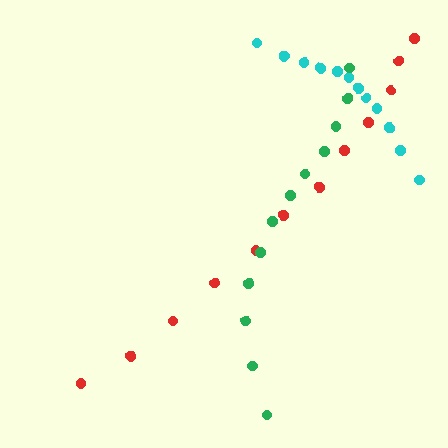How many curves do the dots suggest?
There are 3 distinct paths.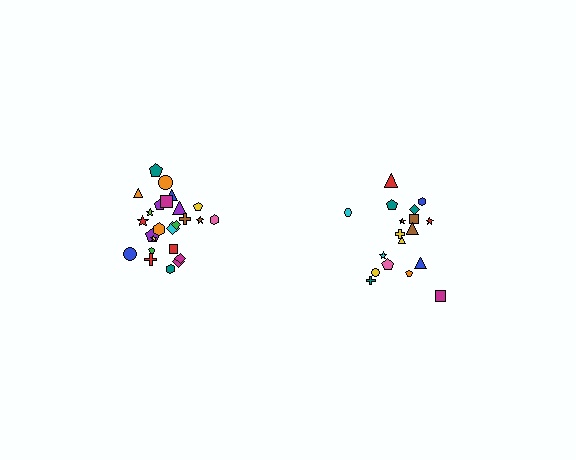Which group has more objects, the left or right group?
The left group.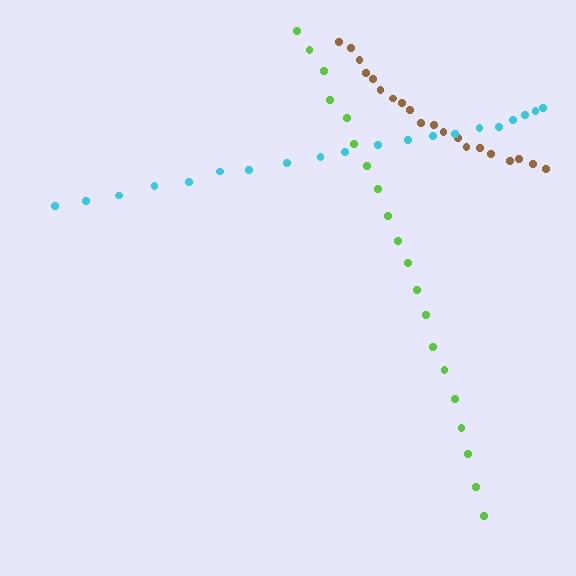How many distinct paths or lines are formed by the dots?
There are 3 distinct paths.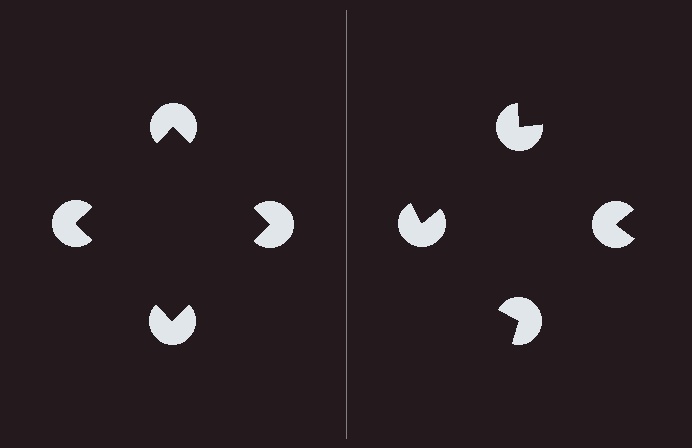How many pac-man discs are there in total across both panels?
8 — 4 on each side.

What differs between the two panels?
The pac-man discs are positioned identically on both sides; only the wedge orientations differ. On the left they align to a square; on the right they are misaligned.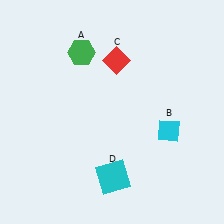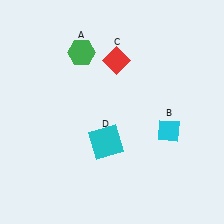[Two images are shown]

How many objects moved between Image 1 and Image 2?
1 object moved between the two images.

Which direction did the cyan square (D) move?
The cyan square (D) moved up.